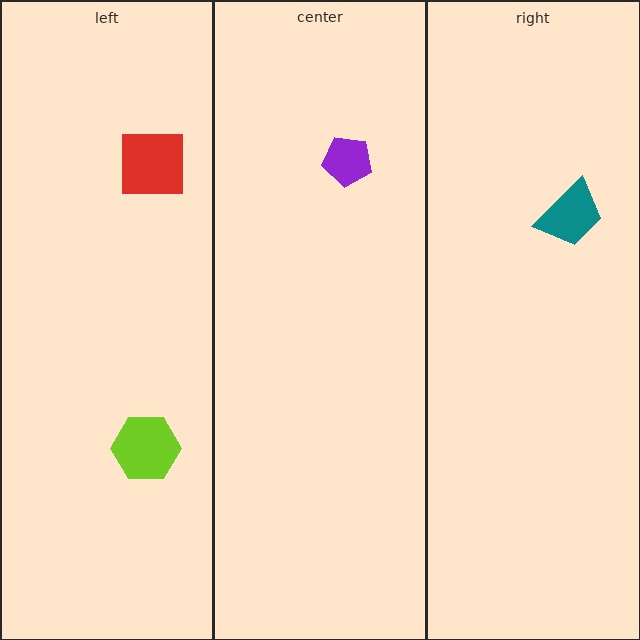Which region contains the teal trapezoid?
The right region.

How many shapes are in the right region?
1.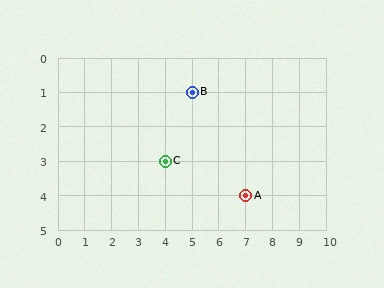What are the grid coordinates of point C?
Point C is at grid coordinates (4, 3).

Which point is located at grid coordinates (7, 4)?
Point A is at (7, 4).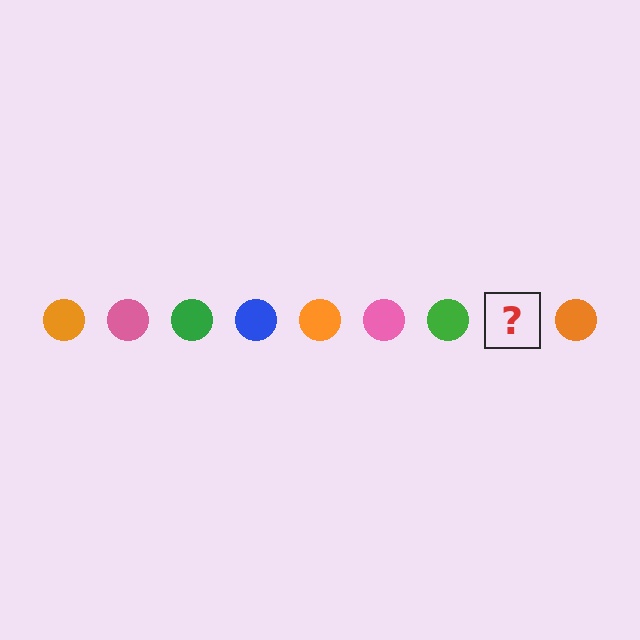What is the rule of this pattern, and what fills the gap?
The rule is that the pattern cycles through orange, pink, green, blue circles. The gap should be filled with a blue circle.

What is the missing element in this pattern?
The missing element is a blue circle.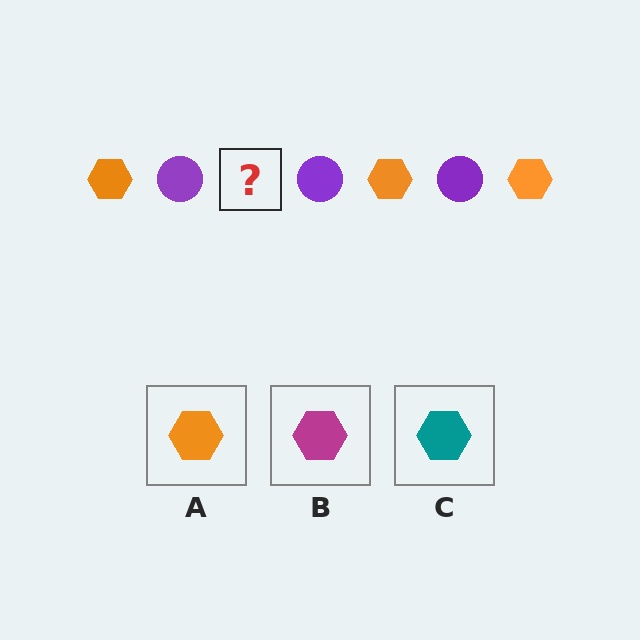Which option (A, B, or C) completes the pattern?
A.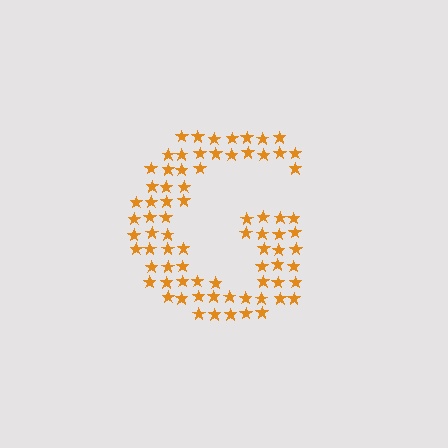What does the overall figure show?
The overall figure shows the letter G.